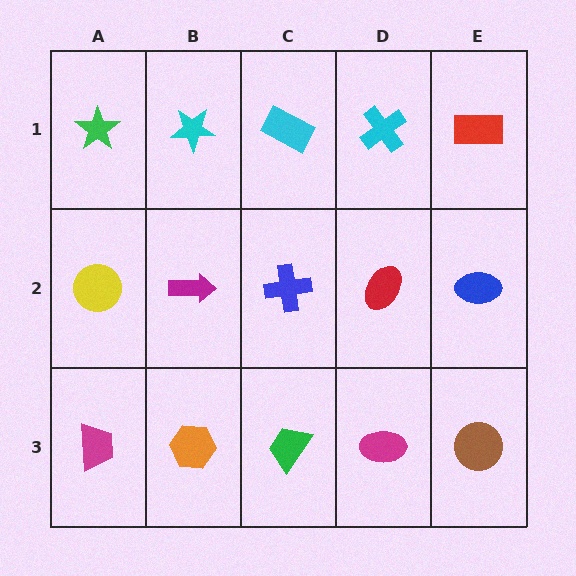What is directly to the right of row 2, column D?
A blue ellipse.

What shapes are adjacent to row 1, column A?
A yellow circle (row 2, column A), a cyan star (row 1, column B).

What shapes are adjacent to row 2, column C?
A cyan rectangle (row 1, column C), a green trapezoid (row 3, column C), a magenta arrow (row 2, column B), a red ellipse (row 2, column D).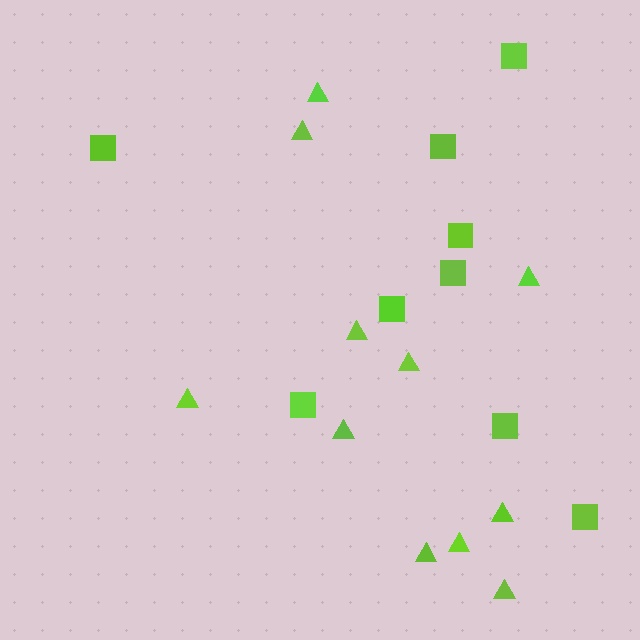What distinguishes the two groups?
There are 2 groups: one group of squares (9) and one group of triangles (11).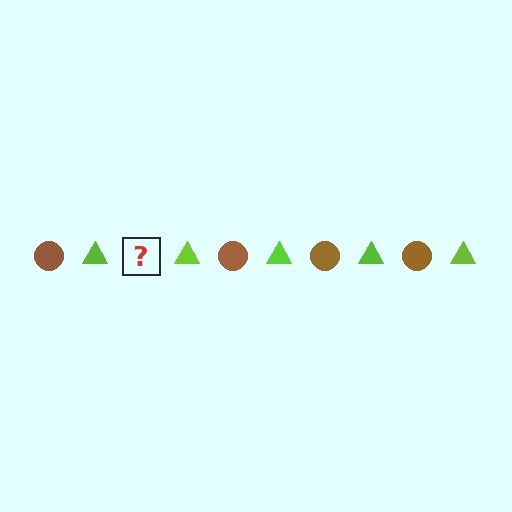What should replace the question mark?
The question mark should be replaced with a brown circle.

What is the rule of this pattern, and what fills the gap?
The rule is that the pattern alternates between brown circle and lime triangle. The gap should be filled with a brown circle.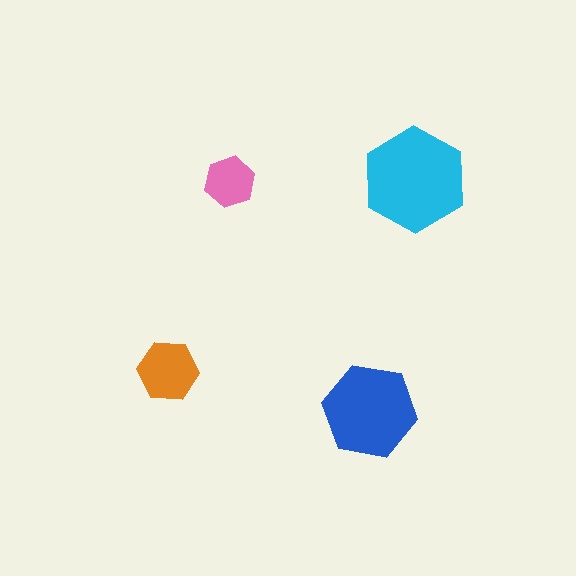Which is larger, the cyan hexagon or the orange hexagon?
The cyan one.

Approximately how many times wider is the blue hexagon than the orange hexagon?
About 1.5 times wider.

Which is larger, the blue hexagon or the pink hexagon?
The blue one.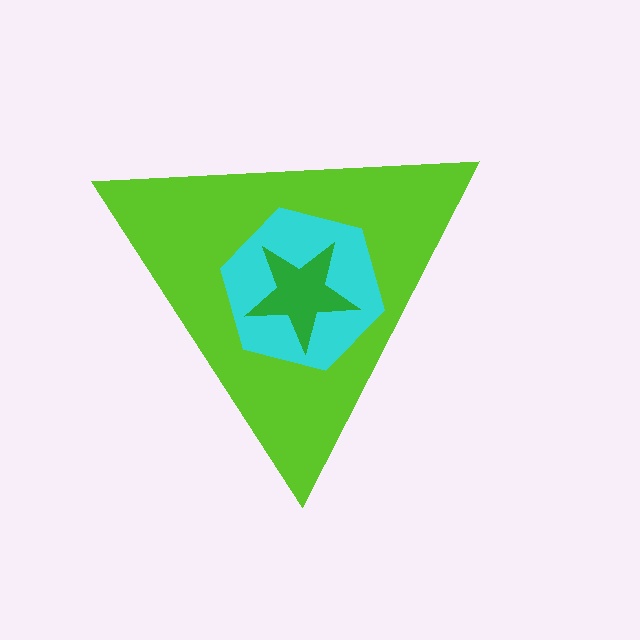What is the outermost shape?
The lime triangle.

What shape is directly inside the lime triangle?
The cyan hexagon.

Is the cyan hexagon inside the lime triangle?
Yes.